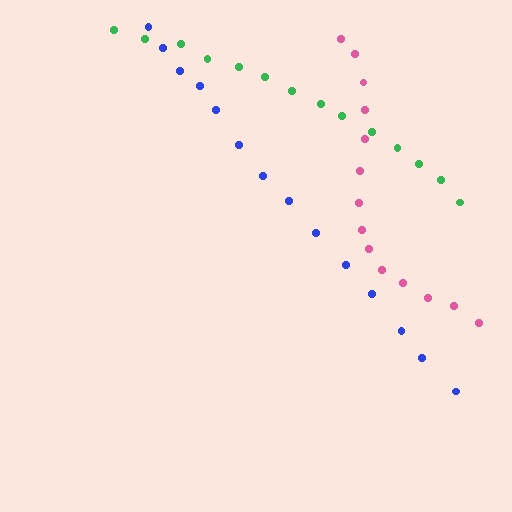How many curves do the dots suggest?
There are 3 distinct paths.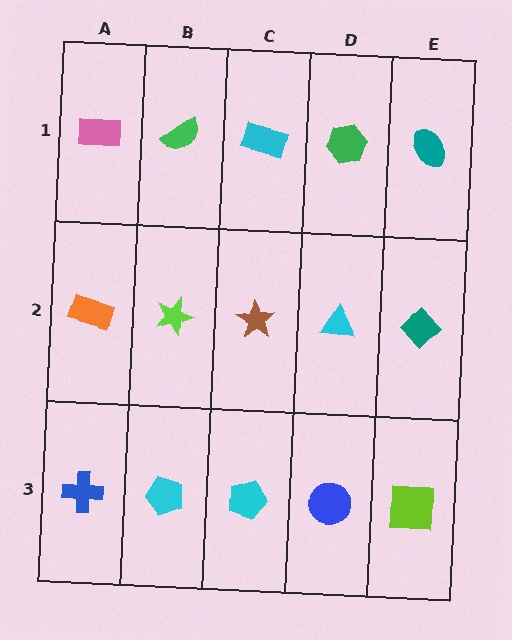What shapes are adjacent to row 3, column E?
A teal diamond (row 2, column E), a blue circle (row 3, column D).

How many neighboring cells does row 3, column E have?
2.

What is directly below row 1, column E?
A teal diamond.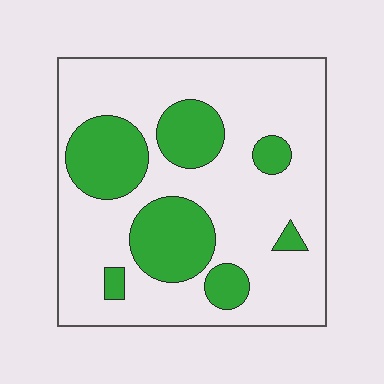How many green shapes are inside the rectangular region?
7.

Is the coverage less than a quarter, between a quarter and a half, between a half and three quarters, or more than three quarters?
Between a quarter and a half.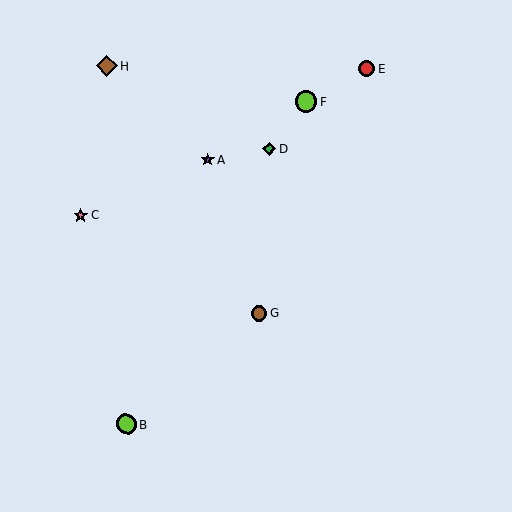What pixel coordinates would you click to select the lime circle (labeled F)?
Click at (305, 102) to select the lime circle F.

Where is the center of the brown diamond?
The center of the brown diamond is at (107, 66).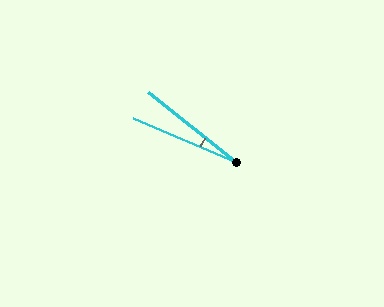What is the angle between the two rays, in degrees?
Approximately 15 degrees.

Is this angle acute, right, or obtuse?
It is acute.